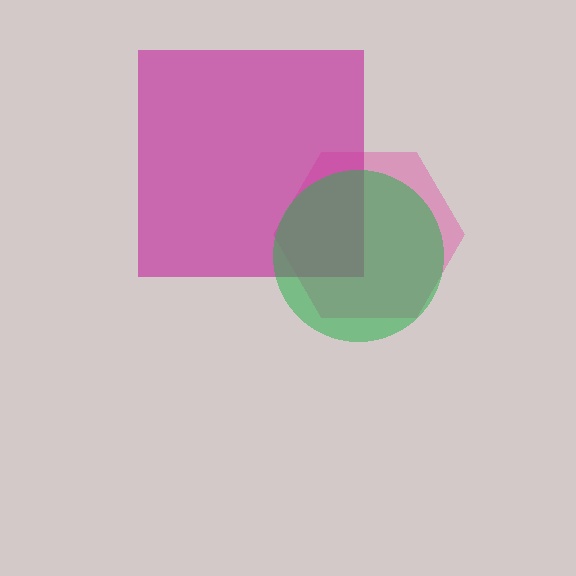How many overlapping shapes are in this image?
There are 3 overlapping shapes in the image.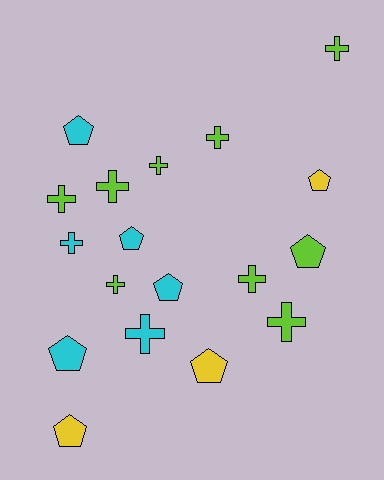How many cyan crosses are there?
There are 2 cyan crosses.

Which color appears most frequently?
Lime, with 9 objects.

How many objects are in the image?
There are 18 objects.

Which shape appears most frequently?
Cross, with 10 objects.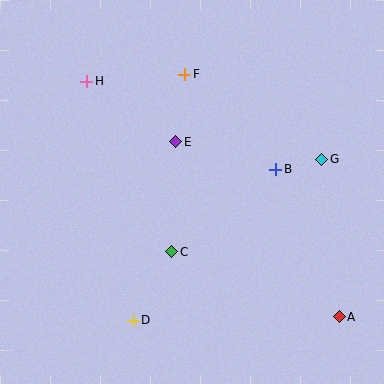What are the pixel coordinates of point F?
Point F is at (185, 74).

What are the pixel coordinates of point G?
Point G is at (322, 159).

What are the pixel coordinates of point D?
Point D is at (133, 321).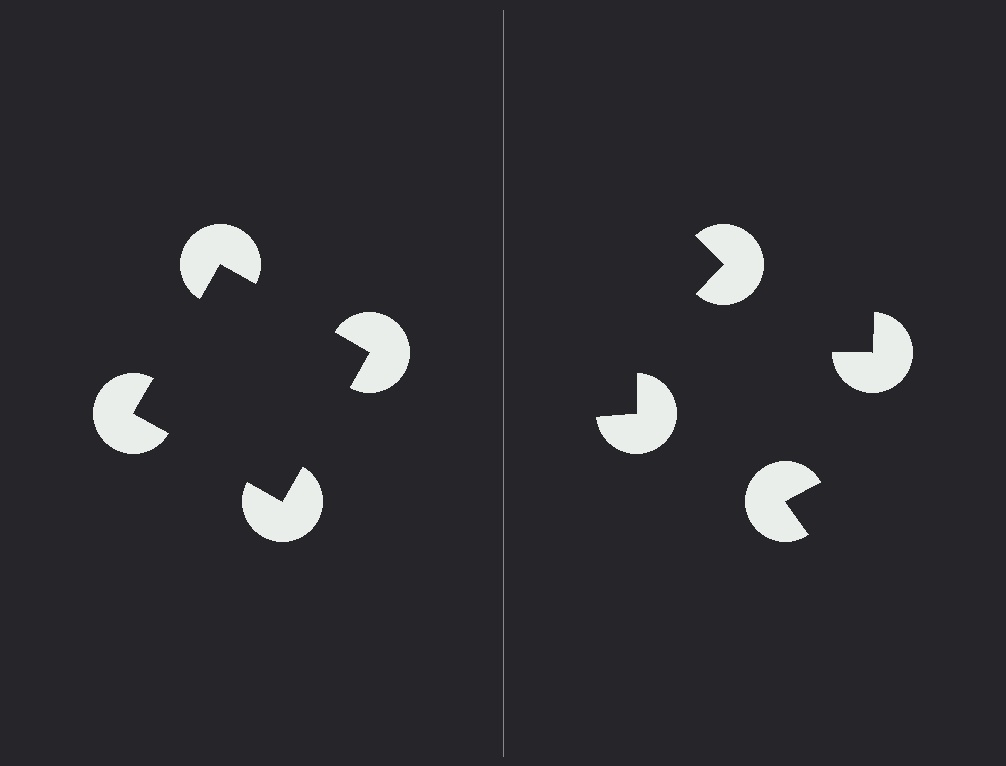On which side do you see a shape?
An illusory square appears on the left side. On the right side the wedge cuts are rotated, so no coherent shape forms.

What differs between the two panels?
The pac-man discs are positioned identically on both sides; only the wedge orientations differ. On the left they align to a square; on the right they are misaligned.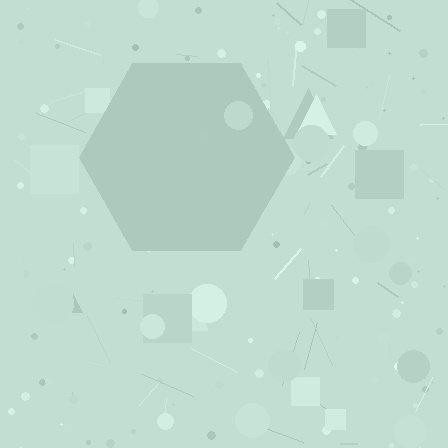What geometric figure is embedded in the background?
A hexagon is embedded in the background.